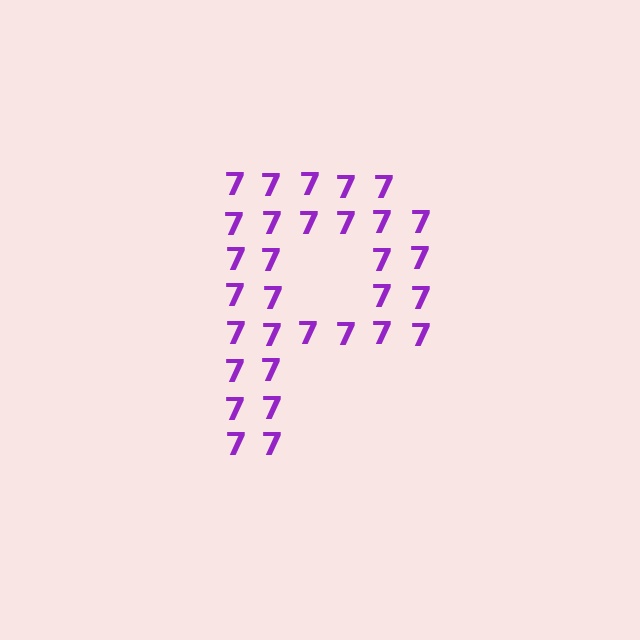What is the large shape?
The large shape is the letter P.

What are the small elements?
The small elements are digit 7's.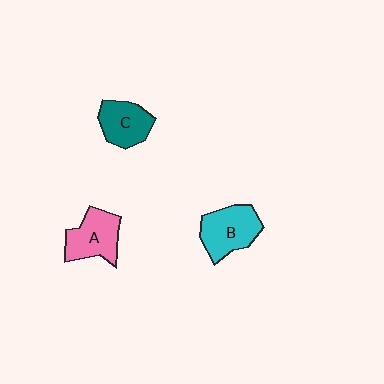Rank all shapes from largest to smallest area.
From largest to smallest: B (cyan), A (pink), C (teal).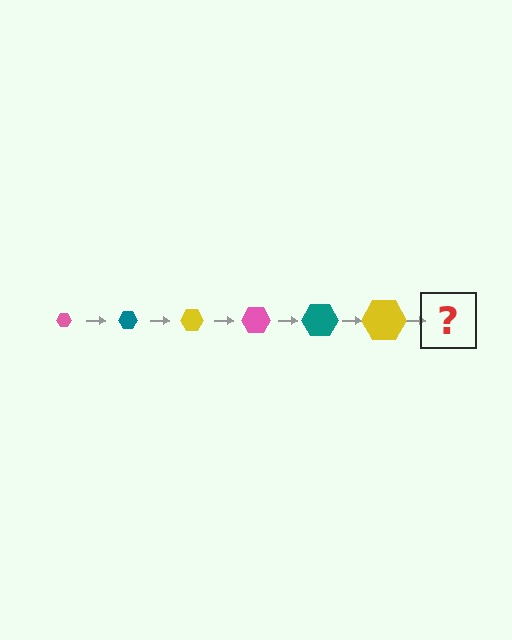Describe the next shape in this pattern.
It should be a pink hexagon, larger than the previous one.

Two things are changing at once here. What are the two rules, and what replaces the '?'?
The two rules are that the hexagon grows larger each step and the color cycles through pink, teal, and yellow. The '?' should be a pink hexagon, larger than the previous one.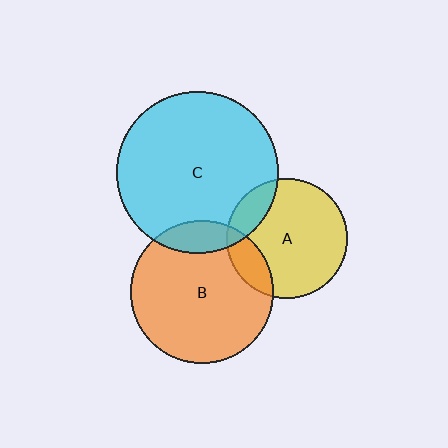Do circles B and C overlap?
Yes.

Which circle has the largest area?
Circle C (cyan).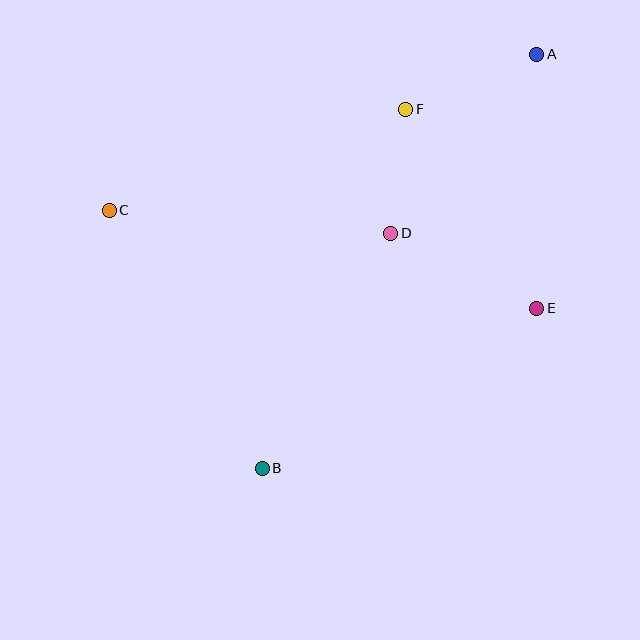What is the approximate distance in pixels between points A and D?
The distance between A and D is approximately 231 pixels.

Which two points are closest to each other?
Points D and F are closest to each other.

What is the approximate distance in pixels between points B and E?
The distance between B and E is approximately 318 pixels.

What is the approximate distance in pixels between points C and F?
The distance between C and F is approximately 313 pixels.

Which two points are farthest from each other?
Points A and B are farthest from each other.